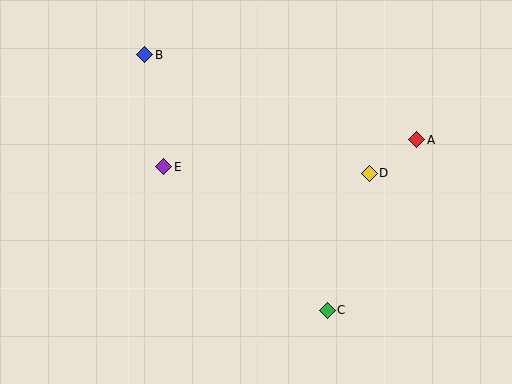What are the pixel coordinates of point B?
Point B is at (145, 55).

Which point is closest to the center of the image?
Point E at (164, 167) is closest to the center.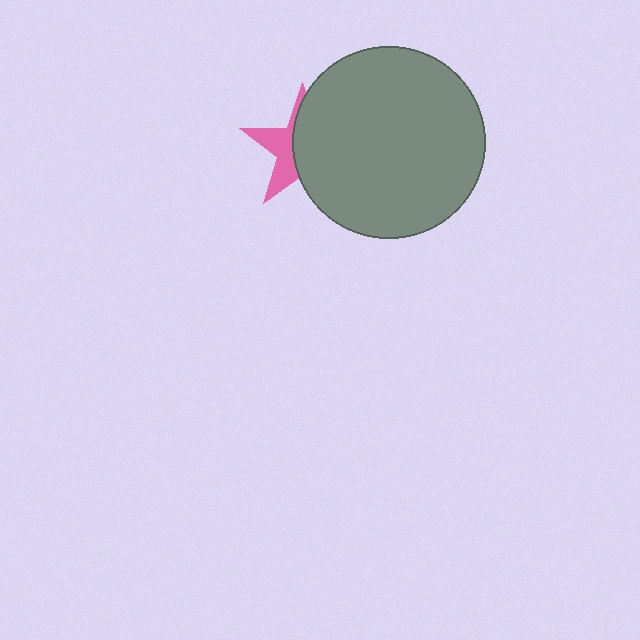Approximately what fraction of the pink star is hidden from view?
Roughly 61% of the pink star is hidden behind the gray circle.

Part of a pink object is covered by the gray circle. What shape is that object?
It is a star.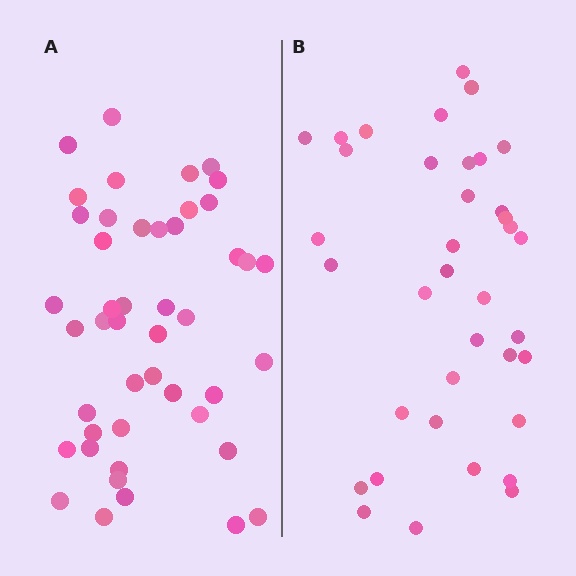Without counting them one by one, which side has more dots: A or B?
Region A (the left region) has more dots.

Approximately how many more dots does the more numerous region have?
Region A has roughly 8 or so more dots than region B.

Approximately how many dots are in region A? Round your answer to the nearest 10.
About 50 dots. (The exact count is 46, which rounds to 50.)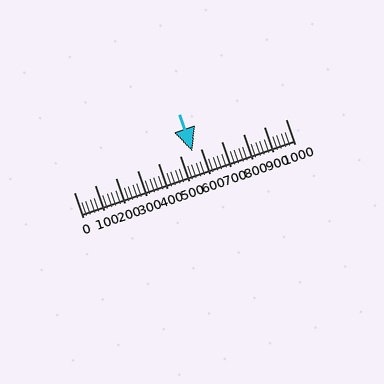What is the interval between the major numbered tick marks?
The major tick marks are spaced 100 units apart.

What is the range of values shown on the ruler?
The ruler shows values from 0 to 1000.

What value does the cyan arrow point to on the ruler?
The cyan arrow points to approximately 561.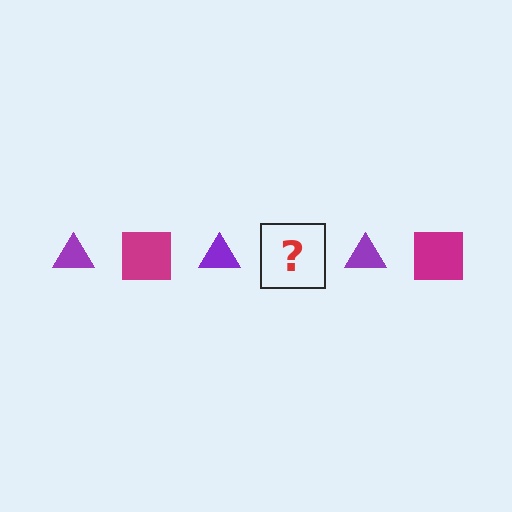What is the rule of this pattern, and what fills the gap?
The rule is that the pattern alternates between purple triangle and magenta square. The gap should be filled with a magenta square.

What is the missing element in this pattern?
The missing element is a magenta square.